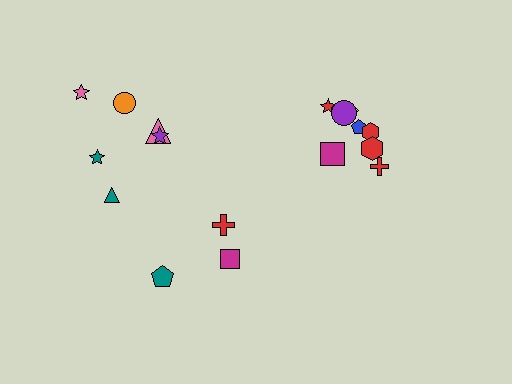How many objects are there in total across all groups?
There are 17 objects.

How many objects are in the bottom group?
There are 3 objects.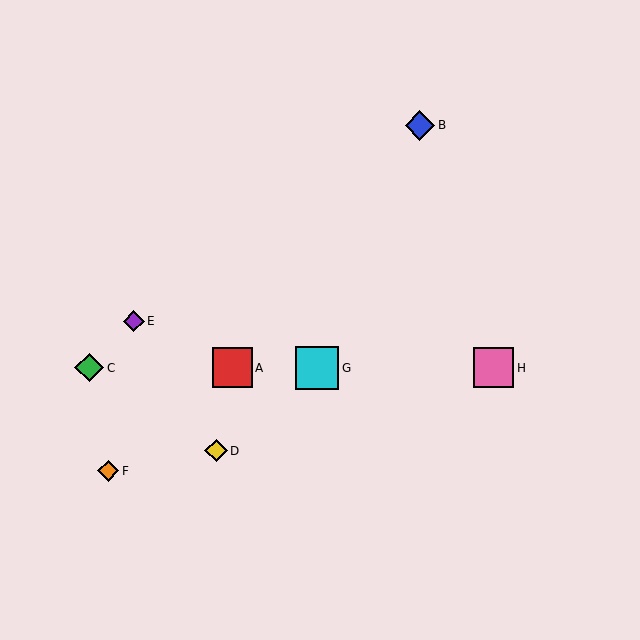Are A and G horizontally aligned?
Yes, both are at y≈368.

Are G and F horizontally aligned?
No, G is at y≈368 and F is at y≈471.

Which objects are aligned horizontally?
Objects A, C, G, H are aligned horizontally.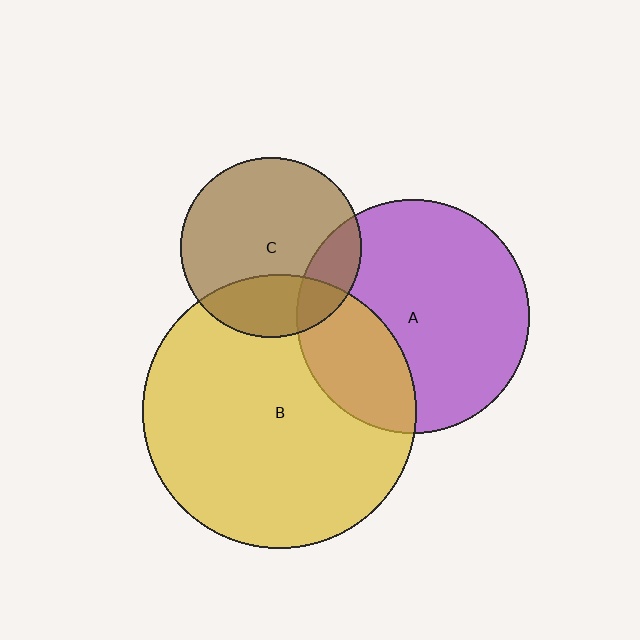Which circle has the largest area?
Circle B (yellow).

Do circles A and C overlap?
Yes.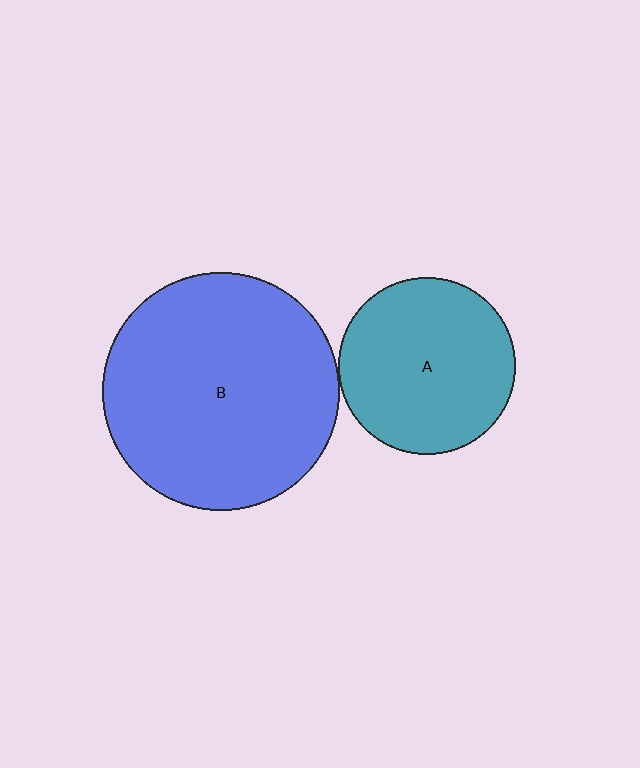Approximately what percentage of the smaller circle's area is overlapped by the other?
Approximately 5%.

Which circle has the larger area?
Circle B (blue).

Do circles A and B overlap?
Yes.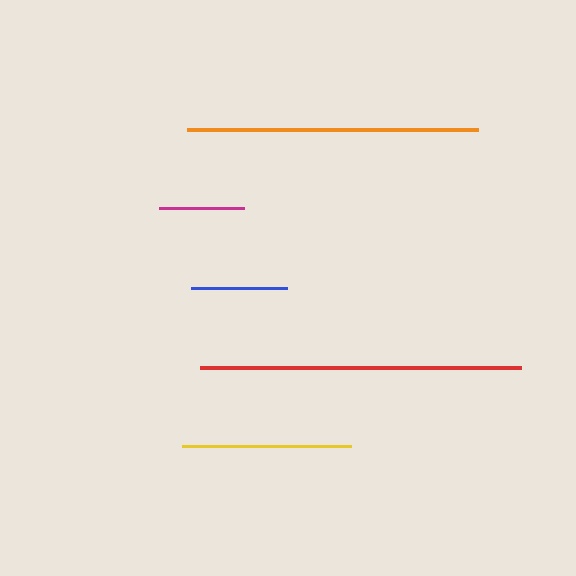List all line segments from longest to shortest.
From longest to shortest: red, orange, yellow, blue, magenta.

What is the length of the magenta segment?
The magenta segment is approximately 85 pixels long.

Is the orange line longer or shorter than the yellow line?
The orange line is longer than the yellow line.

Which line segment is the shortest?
The magenta line is the shortest at approximately 85 pixels.